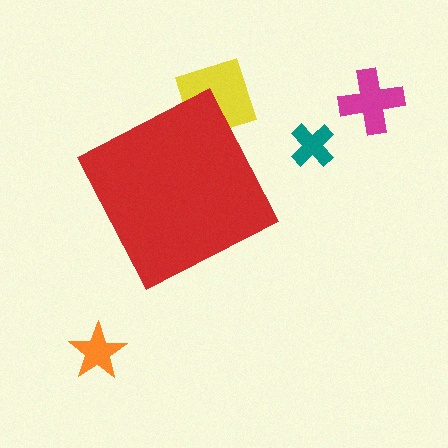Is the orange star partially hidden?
No, the orange star is fully visible.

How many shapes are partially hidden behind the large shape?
1 shape is partially hidden.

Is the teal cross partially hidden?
No, the teal cross is fully visible.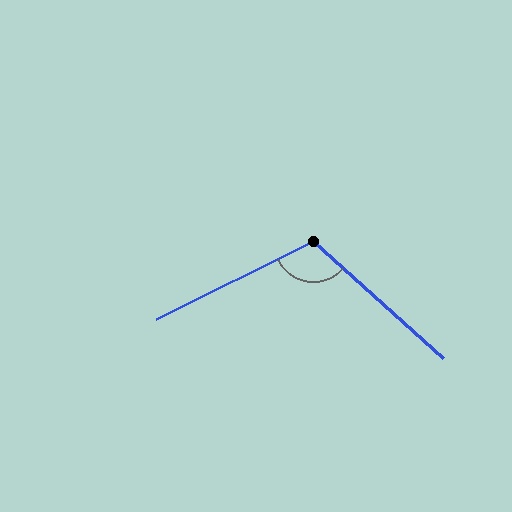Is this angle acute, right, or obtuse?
It is obtuse.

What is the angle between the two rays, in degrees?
Approximately 112 degrees.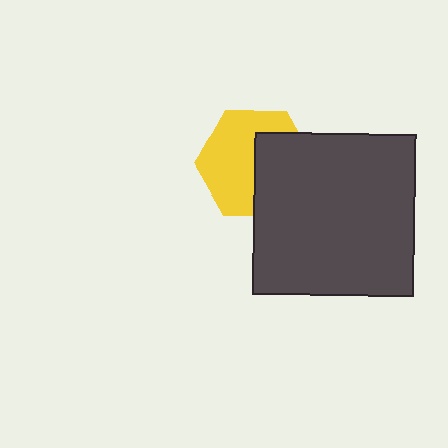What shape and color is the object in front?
The object in front is a dark gray square.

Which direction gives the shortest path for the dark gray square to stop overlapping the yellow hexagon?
Moving right gives the shortest separation.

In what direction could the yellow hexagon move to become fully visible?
The yellow hexagon could move left. That would shift it out from behind the dark gray square entirely.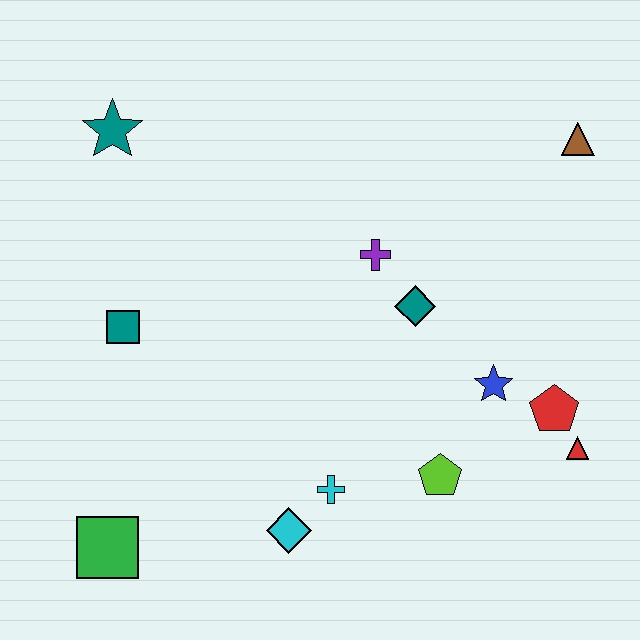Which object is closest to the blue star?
The red pentagon is closest to the blue star.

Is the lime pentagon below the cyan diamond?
No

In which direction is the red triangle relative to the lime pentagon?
The red triangle is to the right of the lime pentagon.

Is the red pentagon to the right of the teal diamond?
Yes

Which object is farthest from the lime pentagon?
The teal star is farthest from the lime pentagon.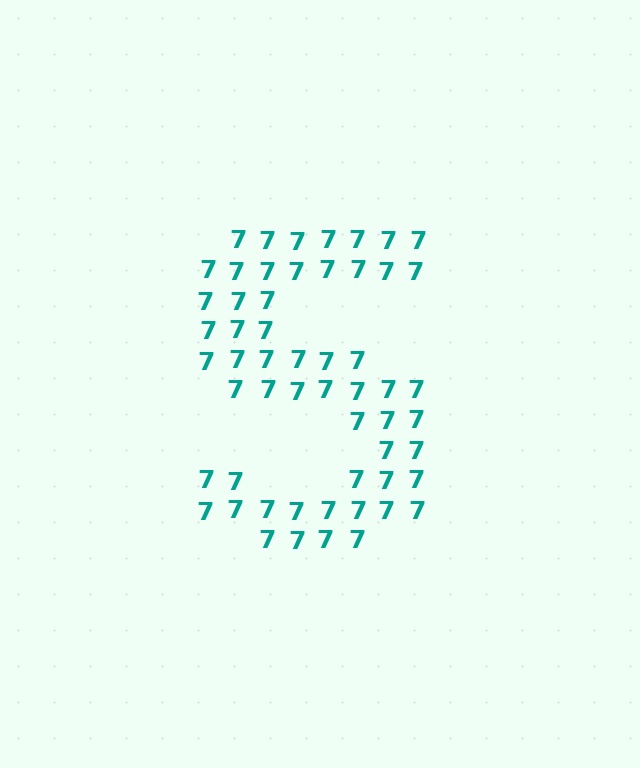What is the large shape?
The large shape is the letter S.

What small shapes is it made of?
It is made of small digit 7's.